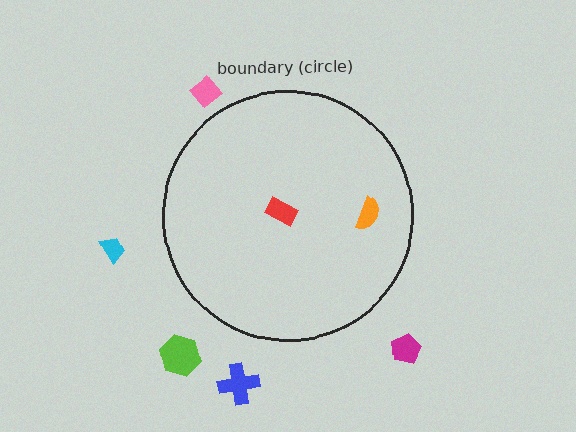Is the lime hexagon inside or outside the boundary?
Outside.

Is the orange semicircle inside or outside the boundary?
Inside.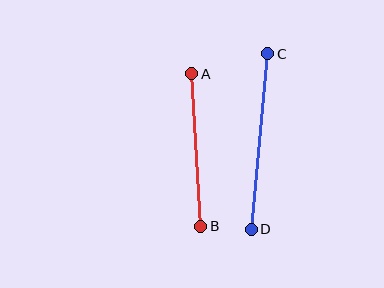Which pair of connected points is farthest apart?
Points C and D are farthest apart.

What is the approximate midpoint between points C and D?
The midpoint is at approximately (260, 141) pixels.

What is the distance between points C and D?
The distance is approximately 176 pixels.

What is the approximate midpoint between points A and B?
The midpoint is at approximately (196, 150) pixels.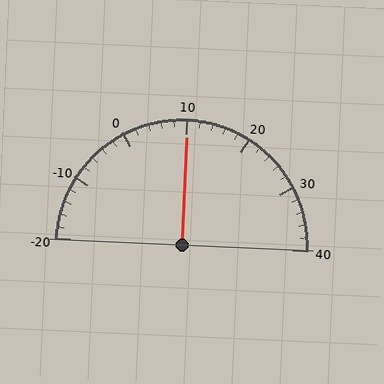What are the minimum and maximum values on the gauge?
The gauge ranges from -20 to 40.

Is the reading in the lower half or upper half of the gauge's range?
The reading is in the upper half of the range (-20 to 40).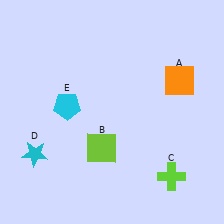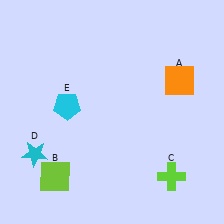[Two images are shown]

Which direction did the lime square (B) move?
The lime square (B) moved left.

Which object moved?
The lime square (B) moved left.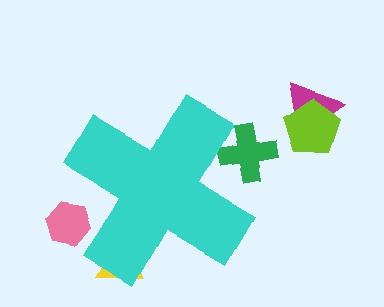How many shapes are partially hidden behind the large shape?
3 shapes are partially hidden.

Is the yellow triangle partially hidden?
Yes, the yellow triangle is partially hidden behind the cyan cross.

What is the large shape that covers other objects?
A cyan cross.